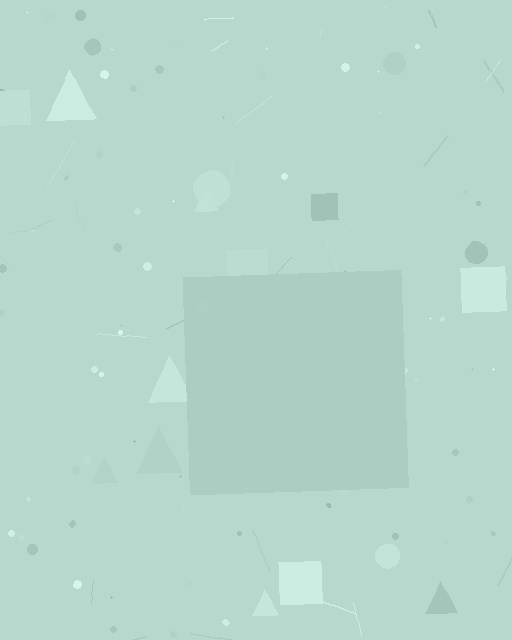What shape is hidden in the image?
A square is hidden in the image.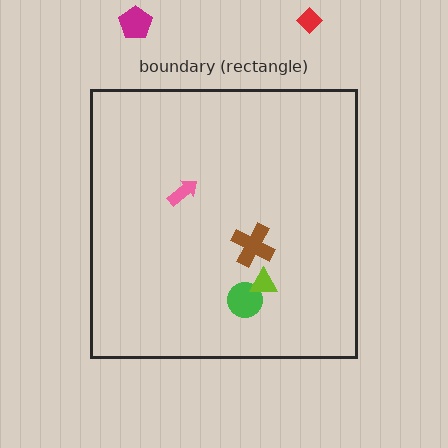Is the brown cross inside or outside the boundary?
Inside.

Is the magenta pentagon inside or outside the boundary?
Outside.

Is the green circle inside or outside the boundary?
Inside.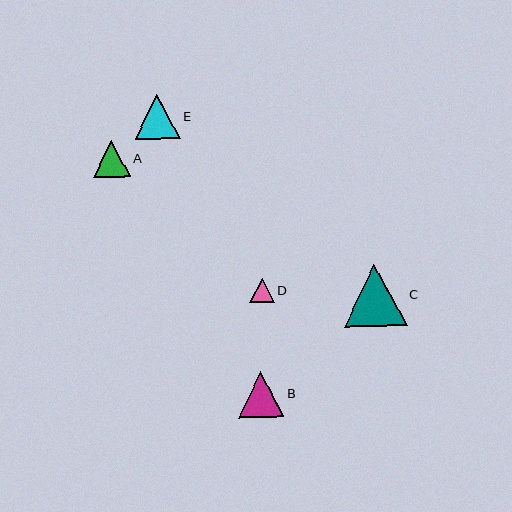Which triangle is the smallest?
Triangle D is the smallest with a size of approximately 25 pixels.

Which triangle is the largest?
Triangle C is the largest with a size of approximately 62 pixels.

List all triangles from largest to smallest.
From largest to smallest: C, B, E, A, D.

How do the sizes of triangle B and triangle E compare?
Triangle B and triangle E are approximately the same size.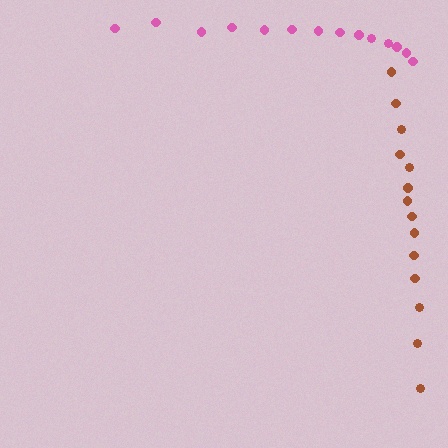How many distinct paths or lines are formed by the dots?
There are 2 distinct paths.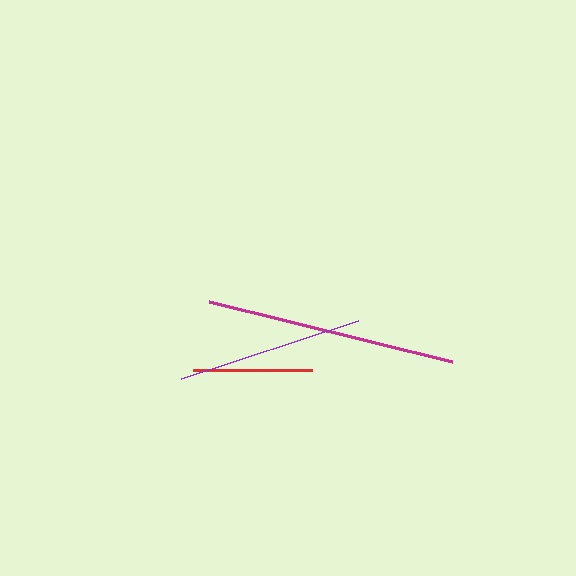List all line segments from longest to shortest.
From longest to shortest: magenta, purple, red.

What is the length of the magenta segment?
The magenta segment is approximately 250 pixels long.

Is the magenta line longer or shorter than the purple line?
The magenta line is longer than the purple line.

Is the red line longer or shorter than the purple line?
The purple line is longer than the red line.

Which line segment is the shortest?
The red line is the shortest at approximately 119 pixels.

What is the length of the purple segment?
The purple segment is approximately 187 pixels long.